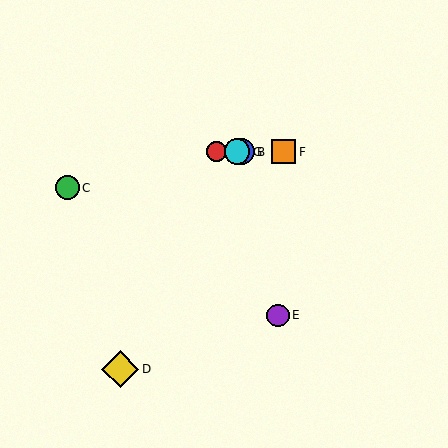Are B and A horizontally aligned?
Yes, both are at y≈152.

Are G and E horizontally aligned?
No, G is at y≈152 and E is at y≈315.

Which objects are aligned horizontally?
Objects A, B, F, G are aligned horizontally.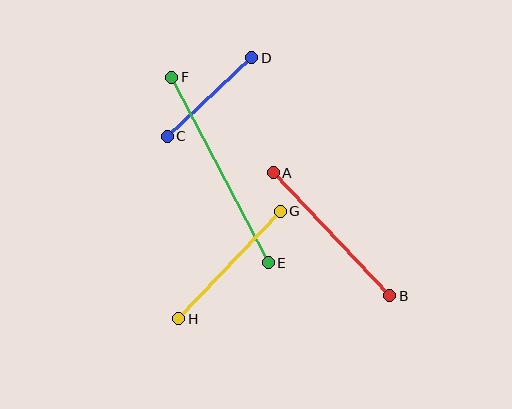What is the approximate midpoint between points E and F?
The midpoint is at approximately (220, 170) pixels.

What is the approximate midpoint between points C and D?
The midpoint is at approximately (209, 97) pixels.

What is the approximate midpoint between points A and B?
The midpoint is at approximately (332, 234) pixels.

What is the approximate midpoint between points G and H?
The midpoint is at approximately (229, 265) pixels.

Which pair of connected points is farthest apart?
Points E and F are farthest apart.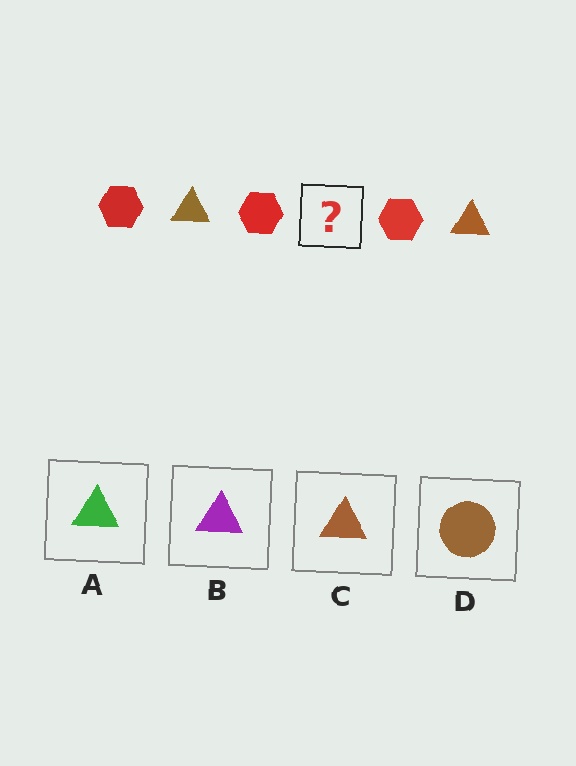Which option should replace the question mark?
Option C.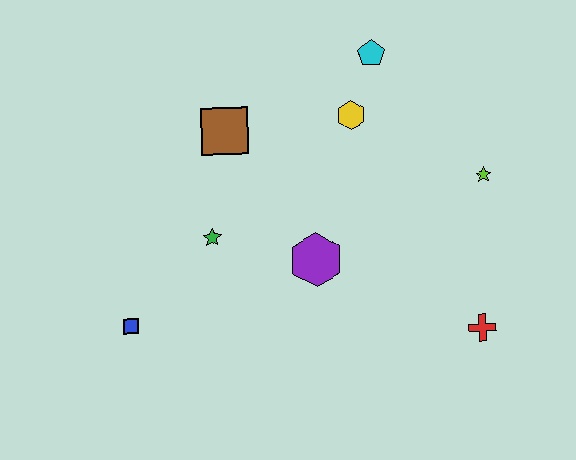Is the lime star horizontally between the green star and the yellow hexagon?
No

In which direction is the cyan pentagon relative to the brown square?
The cyan pentagon is to the right of the brown square.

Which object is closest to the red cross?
The lime star is closest to the red cross.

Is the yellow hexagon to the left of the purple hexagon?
No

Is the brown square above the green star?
Yes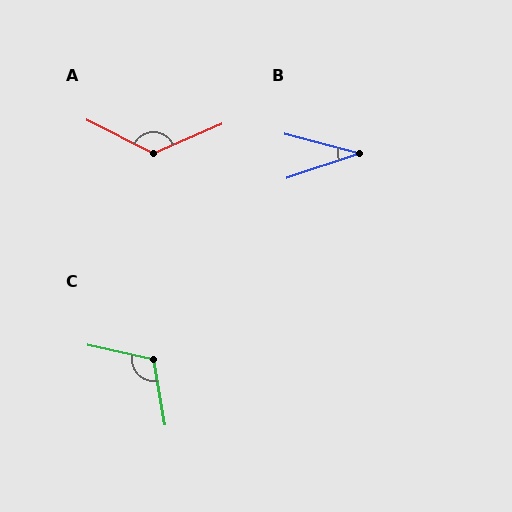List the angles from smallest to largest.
B (34°), C (112°), A (130°).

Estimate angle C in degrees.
Approximately 112 degrees.